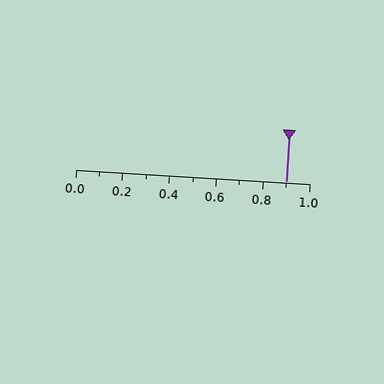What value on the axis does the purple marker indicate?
The marker indicates approximately 0.9.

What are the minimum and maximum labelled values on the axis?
The axis runs from 0.0 to 1.0.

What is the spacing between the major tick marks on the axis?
The major ticks are spaced 0.2 apart.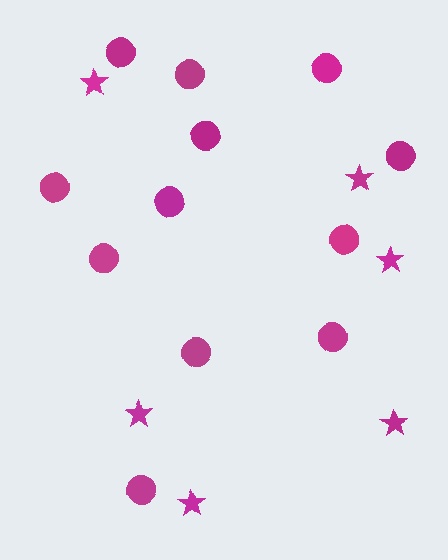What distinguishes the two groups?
There are 2 groups: one group of circles (12) and one group of stars (6).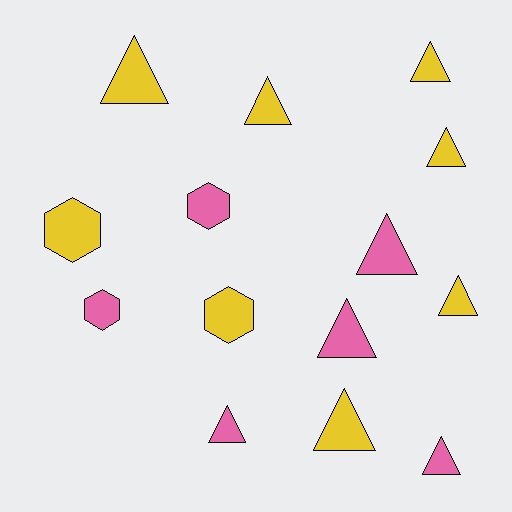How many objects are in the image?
There are 14 objects.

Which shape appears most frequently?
Triangle, with 10 objects.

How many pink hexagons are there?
There are 2 pink hexagons.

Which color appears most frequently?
Yellow, with 8 objects.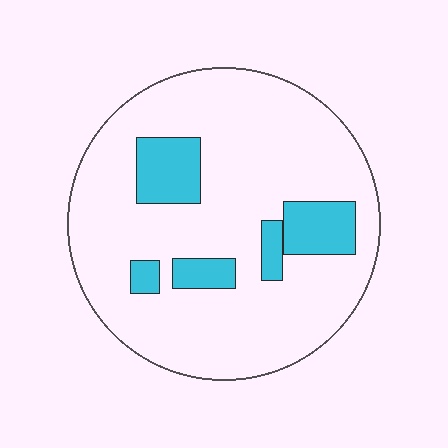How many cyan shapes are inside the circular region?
5.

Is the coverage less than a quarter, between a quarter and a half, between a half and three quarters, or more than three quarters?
Less than a quarter.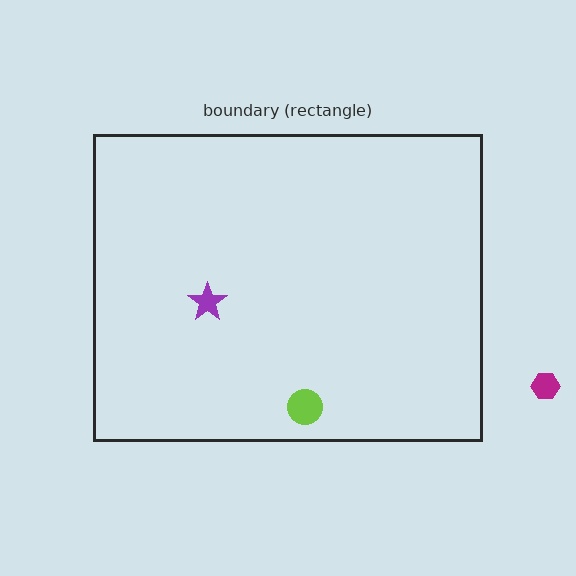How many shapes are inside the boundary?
2 inside, 1 outside.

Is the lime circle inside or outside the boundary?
Inside.